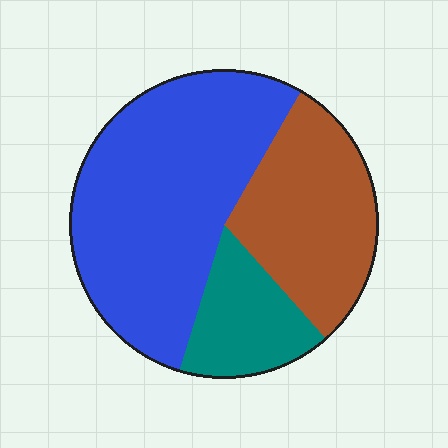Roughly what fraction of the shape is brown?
Brown takes up between a sixth and a third of the shape.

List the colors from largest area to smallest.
From largest to smallest: blue, brown, teal.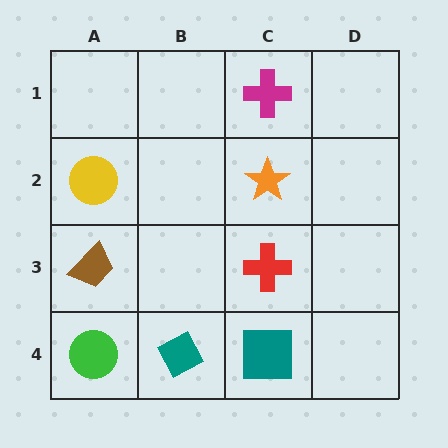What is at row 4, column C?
A teal square.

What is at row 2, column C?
An orange star.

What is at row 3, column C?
A red cross.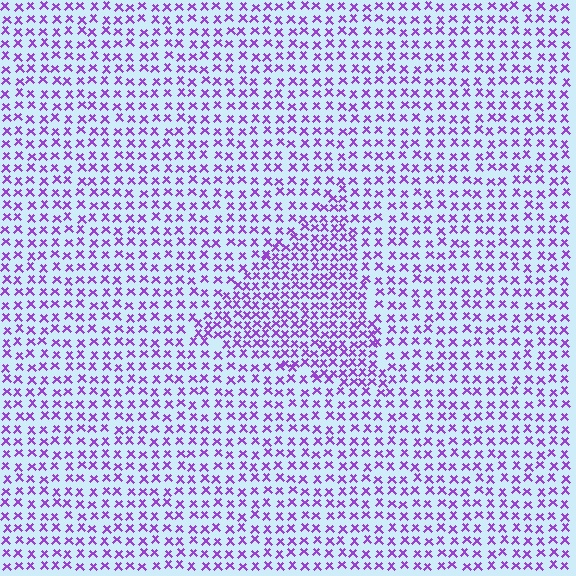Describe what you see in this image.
The image contains small purple elements arranged at two different densities. A triangle-shaped region is visible where the elements are more densely packed than the surrounding area.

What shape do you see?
I see a triangle.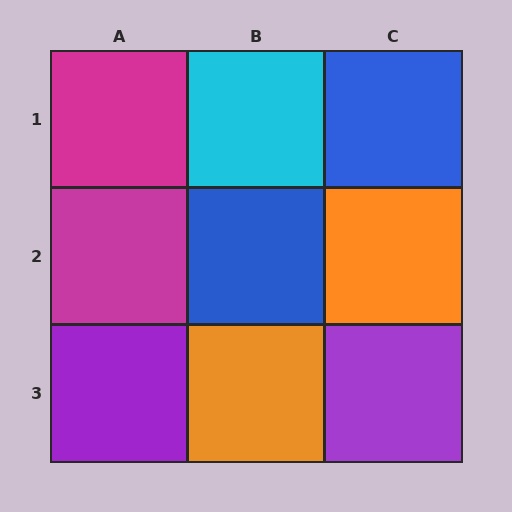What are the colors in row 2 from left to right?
Magenta, blue, orange.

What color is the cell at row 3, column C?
Purple.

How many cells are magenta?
2 cells are magenta.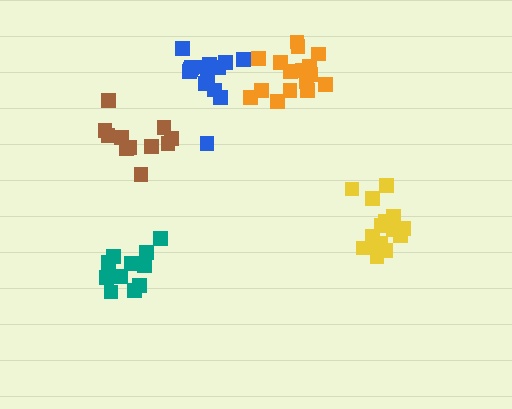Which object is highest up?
The orange cluster is topmost.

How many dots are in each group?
Group 1: 14 dots, Group 2: 16 dots, Group 3: 11 dots, Group 4: 11 dots, Group 5: 17 dots (69 total).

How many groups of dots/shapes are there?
There are 5 groups.